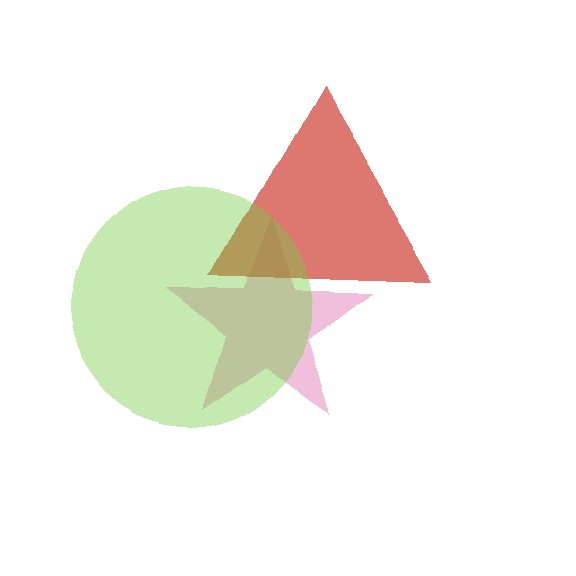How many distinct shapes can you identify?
There are 3 distinct shapes: a pink star, a red triangle, a lime circle.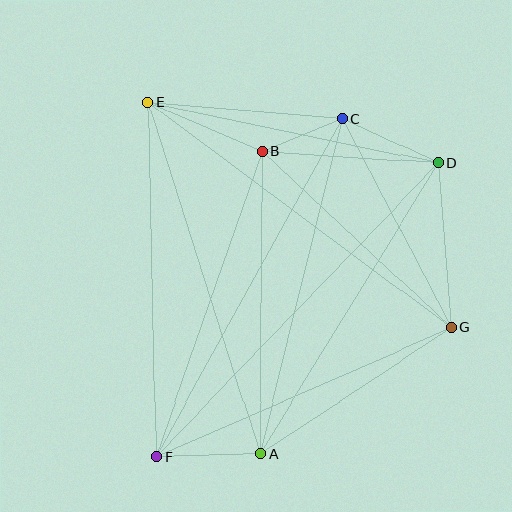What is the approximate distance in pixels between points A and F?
The distance between A and F is approximately 104 pixels.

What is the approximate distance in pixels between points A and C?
The distance between A and C is approximately 345 pixels.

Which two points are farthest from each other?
Points D and F are farthest from each other.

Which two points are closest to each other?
Points B and C are closest to each other.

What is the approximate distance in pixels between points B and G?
The distance between B and G is approximately 259 pixels.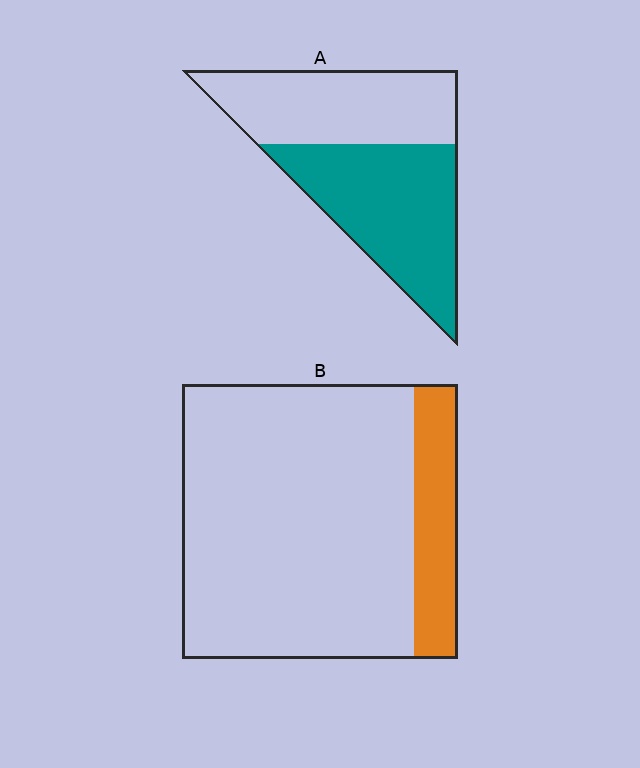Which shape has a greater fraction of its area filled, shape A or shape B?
Shape A.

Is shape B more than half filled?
No.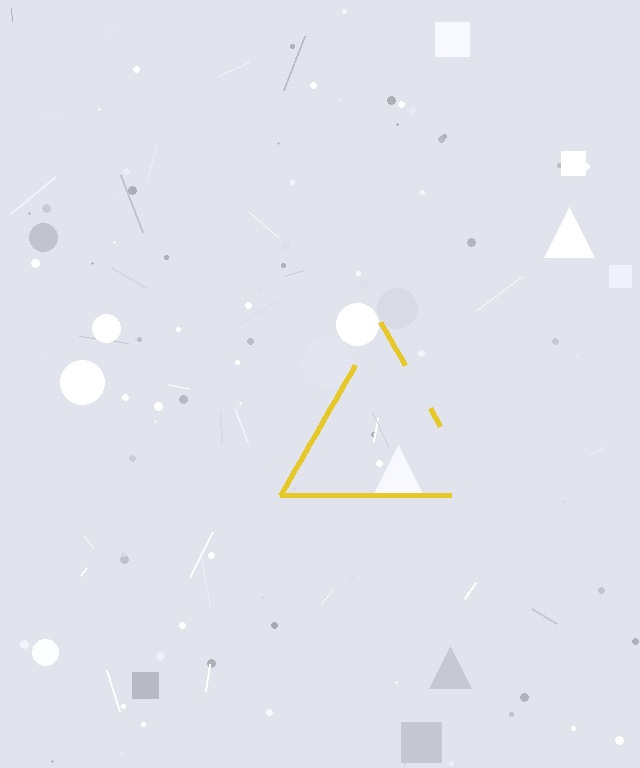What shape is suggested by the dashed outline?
The dashed outline suggests a triangle.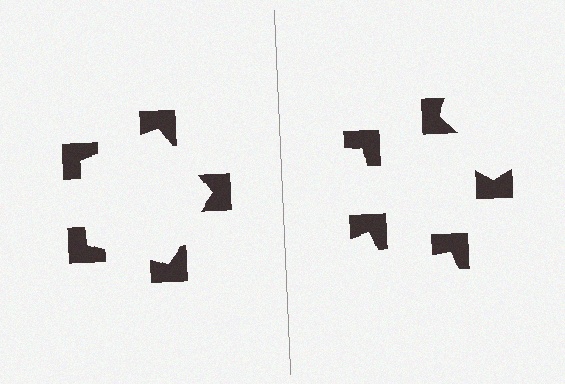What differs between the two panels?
The notched squares are positioned identically on both sides; only the wedge orientations differ. On the left they align to a pentagon; on the right they are misaligned.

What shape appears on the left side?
An illusory pentagon.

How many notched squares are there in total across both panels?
10 — 5 on each side.